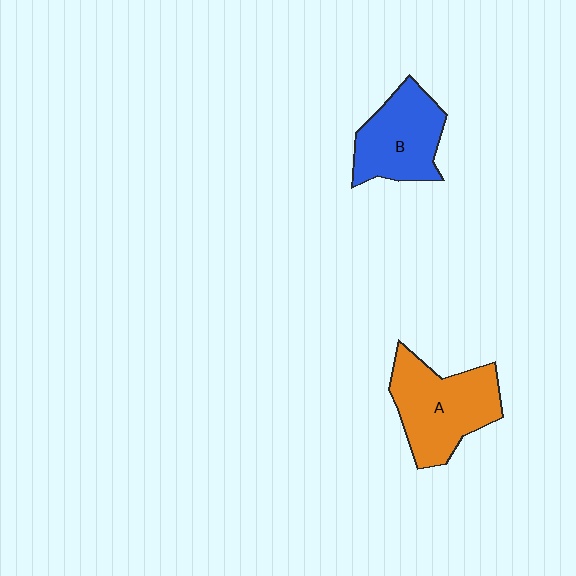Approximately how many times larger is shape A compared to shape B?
Approximately 1.2 times.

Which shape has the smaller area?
Shape B (blue).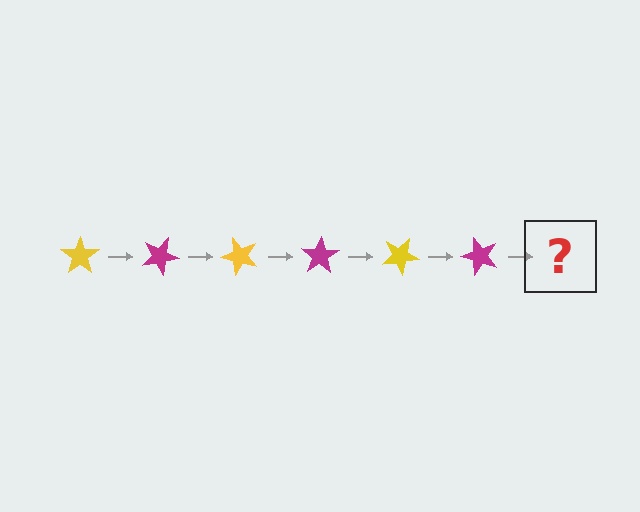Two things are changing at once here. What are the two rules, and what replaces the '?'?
The two rules are that it rotates 25 degrees each step and the color cycles through yellow and magenta. The '?' should be a yellow star, rotated 150 degrees from the start.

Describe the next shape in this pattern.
It should be a yellow star, rotated 150 degrees from the start.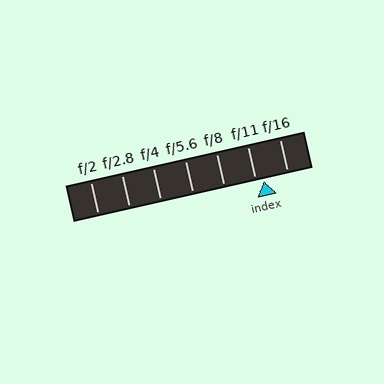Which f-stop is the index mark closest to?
The index mark is closest to f/11.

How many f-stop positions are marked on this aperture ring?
There are 7 f-stop positions marked.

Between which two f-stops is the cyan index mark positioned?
The index mark is between f/11 and f/16.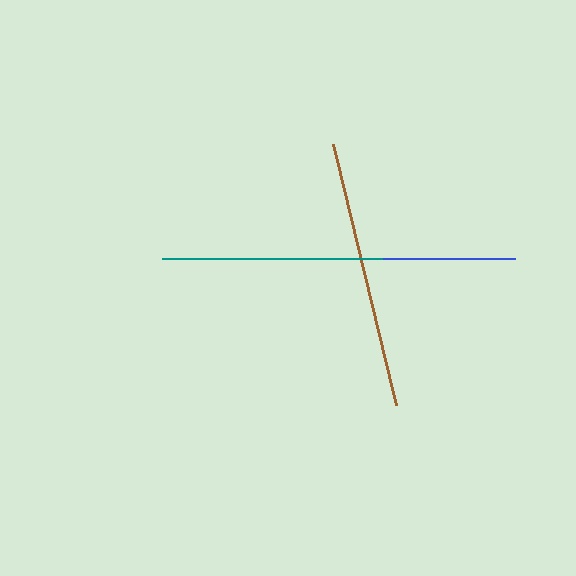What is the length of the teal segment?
The teal segment is approximately 220 pixels long.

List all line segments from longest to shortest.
From longest to shortest: brown, blue, teal.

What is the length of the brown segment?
The brown segment is approximately 269 pixels long.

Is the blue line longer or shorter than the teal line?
The blue line is longer than the teal line.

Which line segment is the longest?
The brown line is the longest at approximately 269 pixels.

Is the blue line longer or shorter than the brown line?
The brown line is longer than the blue line.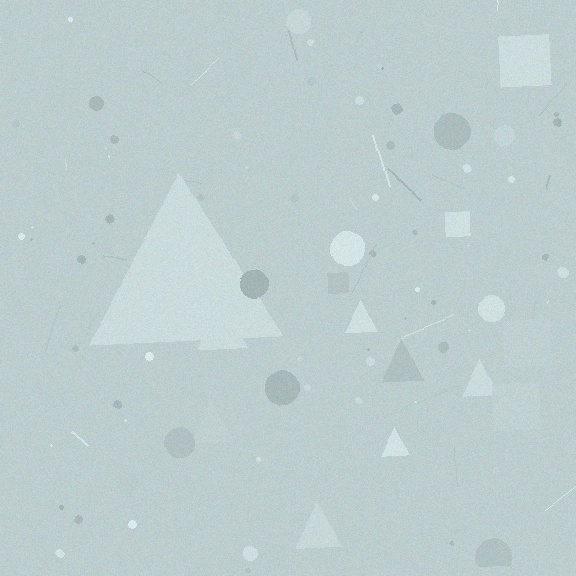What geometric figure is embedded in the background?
A triangle is embedded in the background.